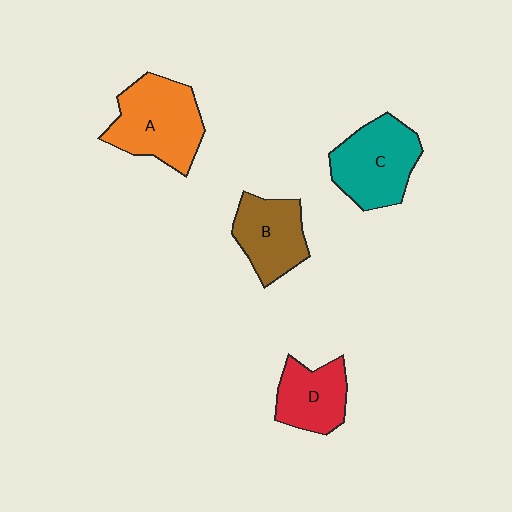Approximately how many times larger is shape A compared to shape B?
Approximately 1.4 times.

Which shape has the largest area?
Shape A (orange).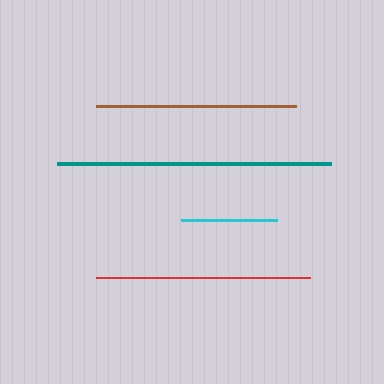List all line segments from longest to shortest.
From longest to shortest: teal, red, brown, cyan.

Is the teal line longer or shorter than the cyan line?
The teal line is longer than the cyan line.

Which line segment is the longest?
The teal line is the longest at approximately 274 pixels.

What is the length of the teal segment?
The teal segment is approximately 274 pixels long.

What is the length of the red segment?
The red segment is approximately 214 pixels long.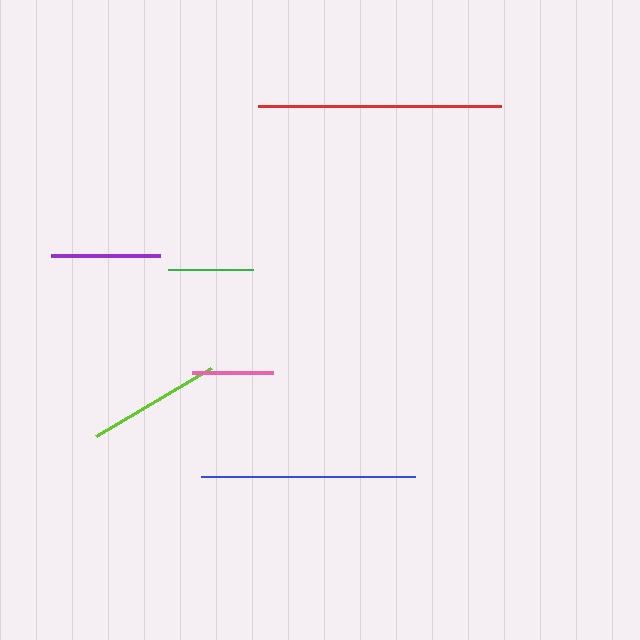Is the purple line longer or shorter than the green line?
The purple line is longer than the green line.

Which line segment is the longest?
The red line is the longest at approximately 243 pixels.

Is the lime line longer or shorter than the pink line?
The lime line is longer than the pink line.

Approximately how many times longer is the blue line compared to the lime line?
The blue line is approximately 1.6 times the length of the lime line.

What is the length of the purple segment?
The purple segment is approximately 109 pixels long.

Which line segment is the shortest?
The pink line is the shortest at approximately 81 pixels.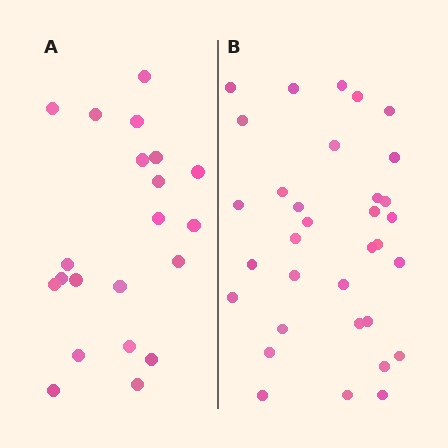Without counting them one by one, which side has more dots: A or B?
Region B (the right region) has more dots.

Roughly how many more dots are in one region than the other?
Region B has roughly 12 or so more dots than region A.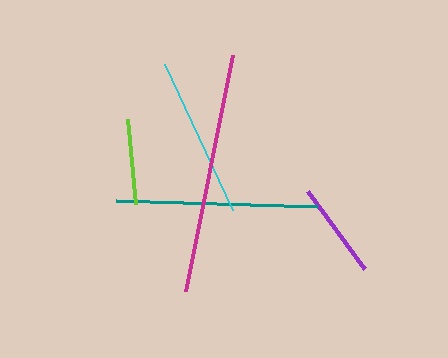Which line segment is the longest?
The magenta line is the longest at approximately 241 pixels.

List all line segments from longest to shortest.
From longest to shortest: magenta, teal, cyan, purple, lime.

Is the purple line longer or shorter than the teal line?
The teal line is longer than the purple line.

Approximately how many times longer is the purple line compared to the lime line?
The purple line is approximately 1.1 times the length of the lime line.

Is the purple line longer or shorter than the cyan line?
The cyan line is longer than the purple line.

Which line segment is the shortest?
The lime line is the shortest at approximately 85 pixels.